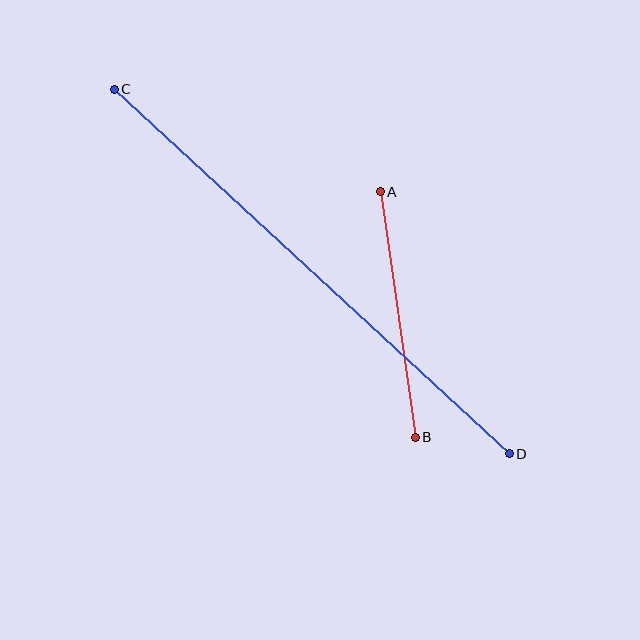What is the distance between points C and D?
The distance is approximately 538 pixels.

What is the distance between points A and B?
The distance is approximately 248 pixels.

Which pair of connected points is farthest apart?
Points C and D are farthest apart.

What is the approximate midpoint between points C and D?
The midpoint is at approximately (312, 272) pixels.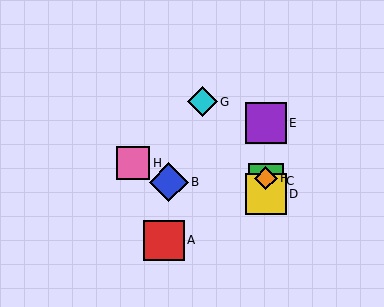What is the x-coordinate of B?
Object B is at x≈169.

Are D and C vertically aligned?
Yes, both are at x≈266.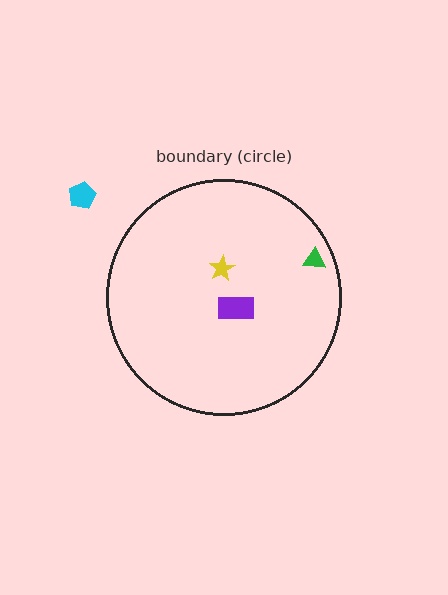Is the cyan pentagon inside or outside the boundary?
Outside.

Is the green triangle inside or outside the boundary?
Inside.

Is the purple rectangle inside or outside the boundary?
Inside.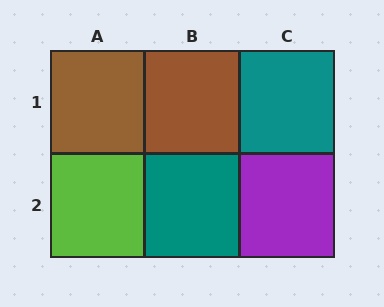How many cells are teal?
2 cells are teal.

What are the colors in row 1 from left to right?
Brown, brown, teal.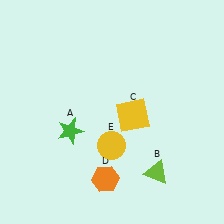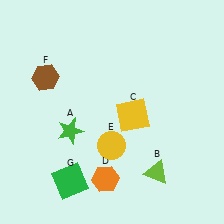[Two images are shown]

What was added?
A brown hexagon (F), a green square (G) were added in Image 2.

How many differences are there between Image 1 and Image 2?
There are 2 differences between the two images.